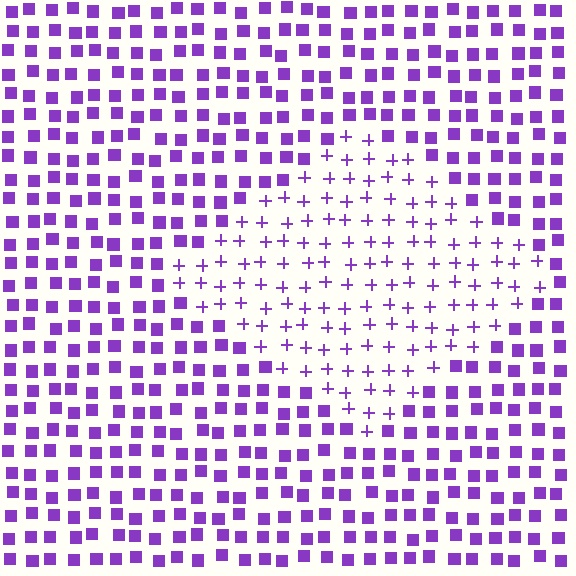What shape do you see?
I see a diamond.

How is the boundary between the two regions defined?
The boundary is defined by a change in element shape: plus signs inside vs. squares outside. All elements share the same color and spacing.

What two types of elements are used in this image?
The image uses plus signs inside the diamond region and squares outside it.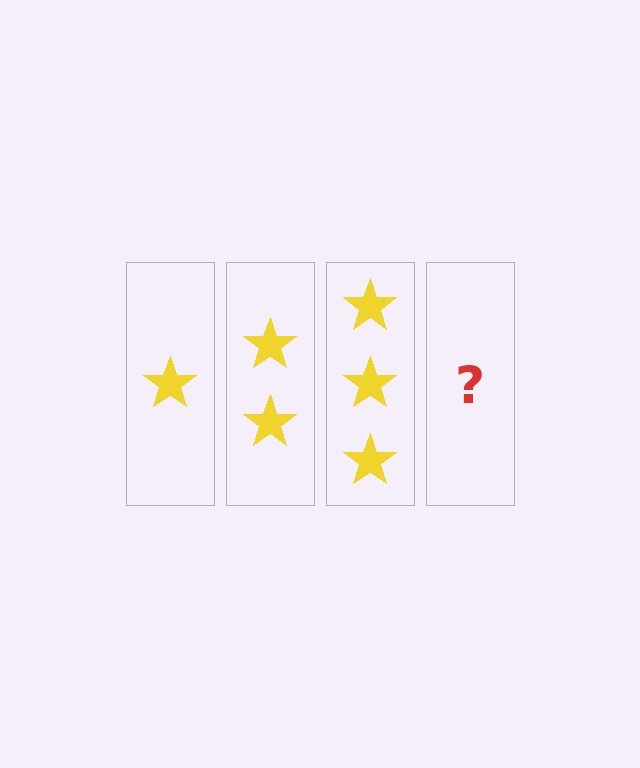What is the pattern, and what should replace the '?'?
The pattern is that each step adds one more star. The '?' should be 4 stars.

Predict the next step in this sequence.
The next step is 4 stars.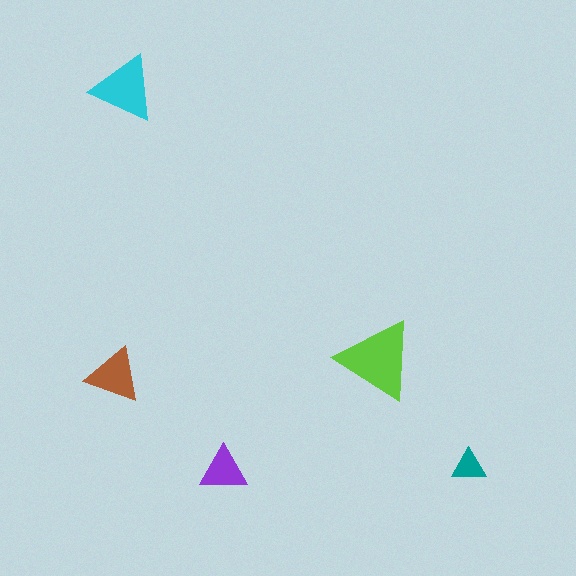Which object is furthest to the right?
The teal triangle is rightmost.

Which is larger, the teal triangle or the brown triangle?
The brown one.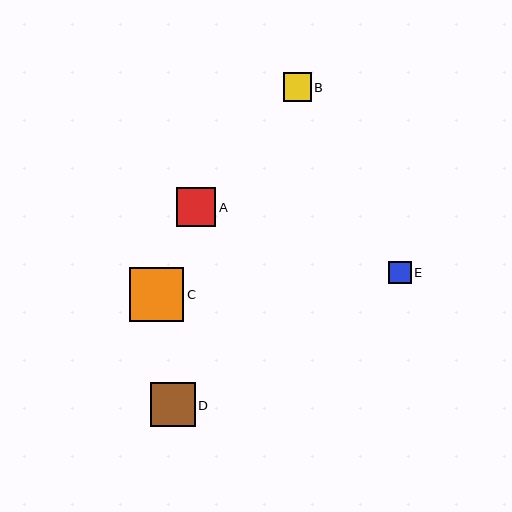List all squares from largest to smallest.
From largest to smallest: C, D, A, B, E.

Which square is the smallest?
Square E is the smallest with a size of approximately 22 pixels.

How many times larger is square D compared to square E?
Square D is approximately 2.0 times the size of square E.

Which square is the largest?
Square C is the largest with a size of approximately 54 pixels.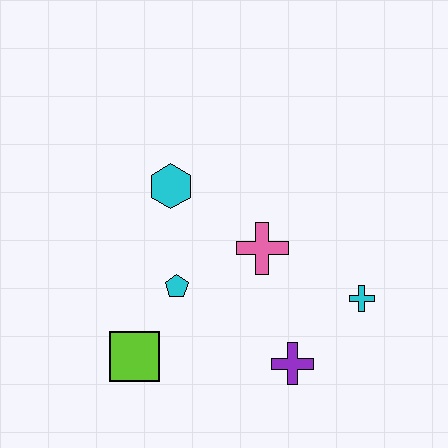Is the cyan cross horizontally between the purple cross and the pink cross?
No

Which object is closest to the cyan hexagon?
The cyan pentagon is closest to the cyan hexagon.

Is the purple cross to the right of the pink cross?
Yes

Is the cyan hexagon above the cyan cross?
Yes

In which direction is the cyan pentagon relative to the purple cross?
The cyan pentagon is to the left of the purple cross.